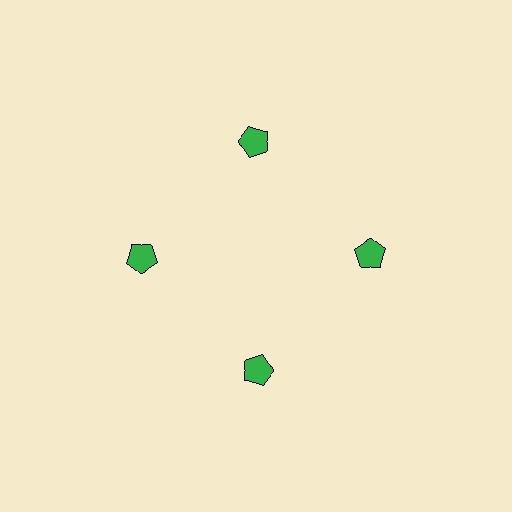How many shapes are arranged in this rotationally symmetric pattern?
There are 4 shapes, arranged in 4 groups of 1.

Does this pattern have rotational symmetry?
Yes, this pattern has 4-fold rotational symmetry. It looks the same after rotating 90 degrees around the center.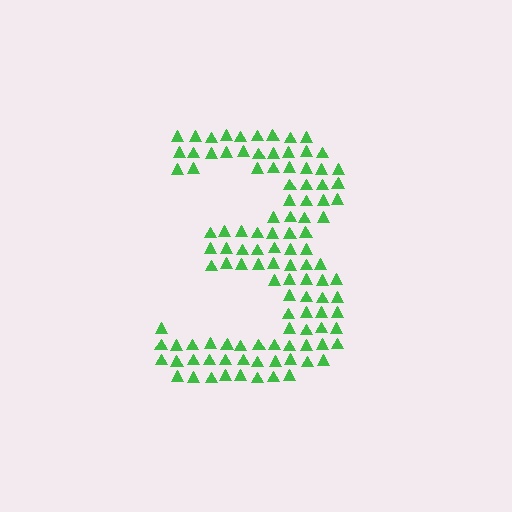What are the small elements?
The small elements are triangles.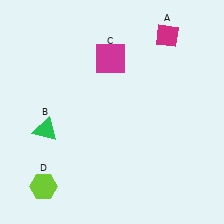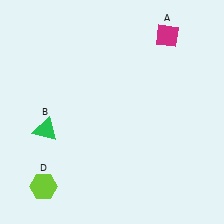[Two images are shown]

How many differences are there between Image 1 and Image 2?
There is 1 difference between the two images.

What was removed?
The magenta square (C) was removed in Image 2.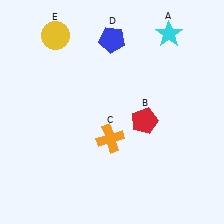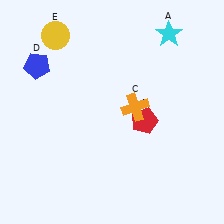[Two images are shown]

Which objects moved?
The objects that moved are: the orange cross (C), the blue pentagon (D).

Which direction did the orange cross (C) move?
The orange cross (C) moved up.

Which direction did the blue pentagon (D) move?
The blue pentagon (D) moved left.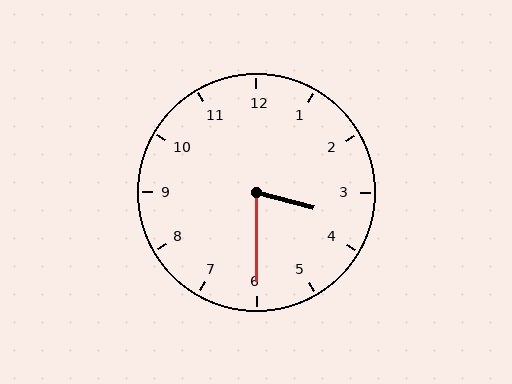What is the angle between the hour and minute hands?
Approximately 75 degrees.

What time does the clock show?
3:30.